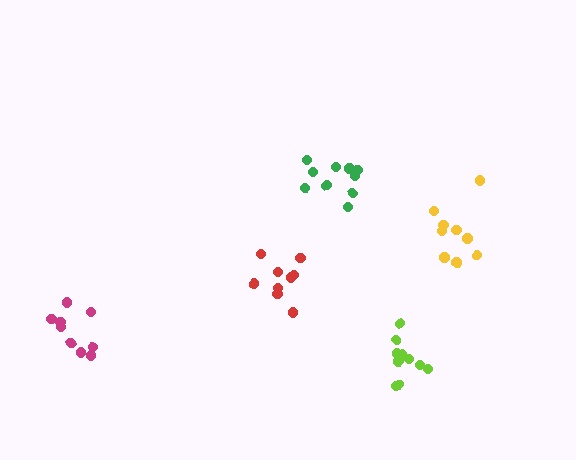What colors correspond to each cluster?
The clusters are colored: lime, magenta, green, red, yellow.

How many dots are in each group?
Group 1: 10 dots, Group 2: 9 dots, Group 3: 10 dots, Group 4: 9 dots, Group 5: 9 dots (47 total).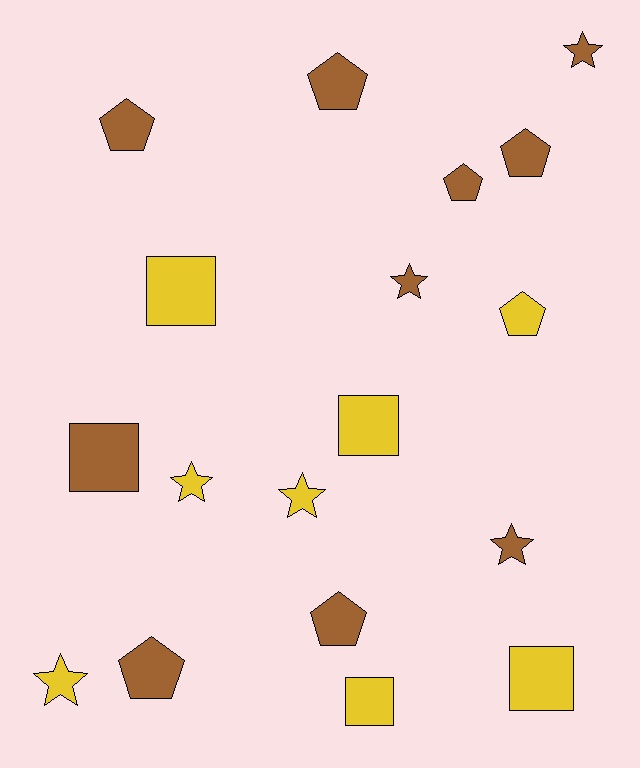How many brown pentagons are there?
There are 6 brown pentagons.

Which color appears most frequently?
Brown, with 10 objects.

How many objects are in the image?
There are 18 objects.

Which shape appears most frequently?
Pentagon, with 7 objects.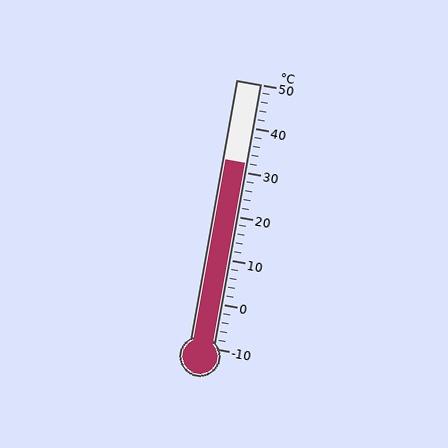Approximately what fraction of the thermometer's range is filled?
The thermometer is filled to approximately 70% of its range.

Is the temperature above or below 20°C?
The temperature is above 20°C.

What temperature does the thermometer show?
The thermometer shows approximately 32°C.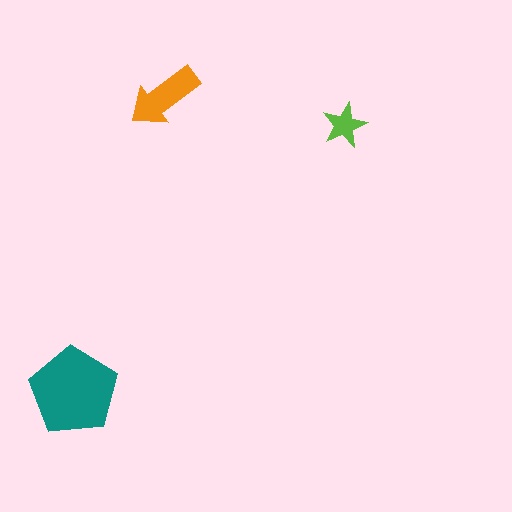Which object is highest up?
The orange arrow is topmost.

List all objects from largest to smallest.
The teal pentagon, the orange arrow, the lime star.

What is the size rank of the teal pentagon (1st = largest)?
1st.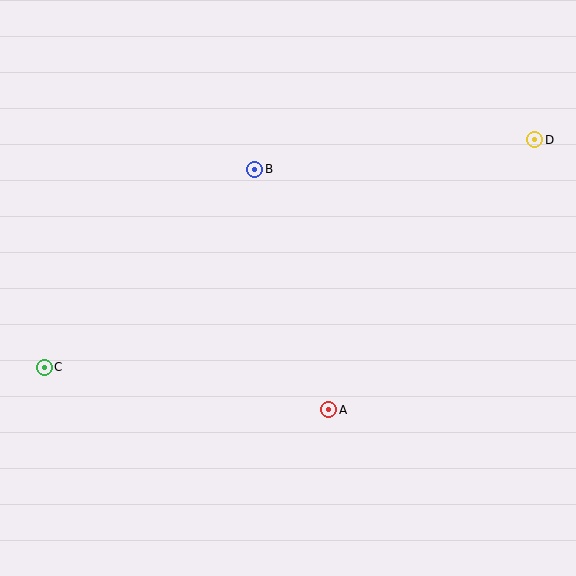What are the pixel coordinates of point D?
Point D is at (535, 140).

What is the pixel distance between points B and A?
The distance between B and A is 252 pixels.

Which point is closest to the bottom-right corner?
Point A is closest to the bottom-right corner.